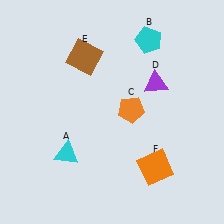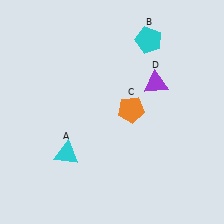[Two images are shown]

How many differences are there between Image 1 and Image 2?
There are 2 differences between the two images.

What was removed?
The orange square (F), the brown square (E) were removed in Image 2.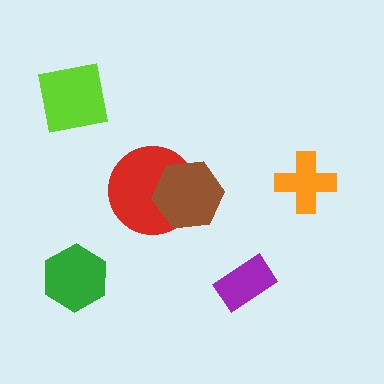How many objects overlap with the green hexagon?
0 objects overlap with the green hexagon.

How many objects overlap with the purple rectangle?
0 objects overlap with the purple rectangle.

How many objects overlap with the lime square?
0 objects overlap with the lime square.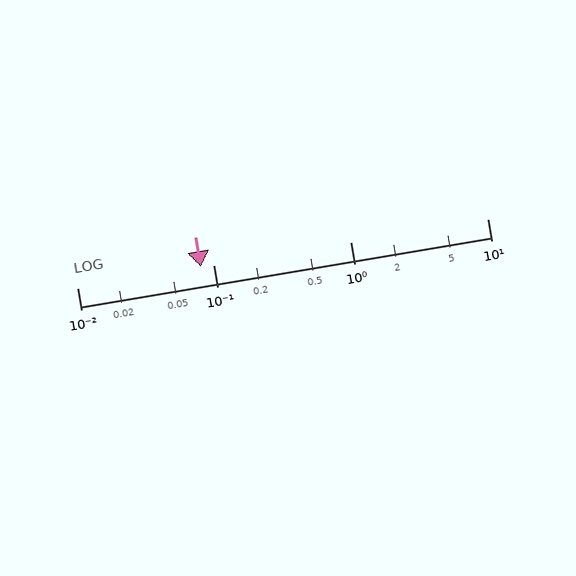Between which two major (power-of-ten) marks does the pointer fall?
The pointer is between 0.01 and 0.1.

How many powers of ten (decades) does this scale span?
The scale spans 3 decades, from 0.01 to 10.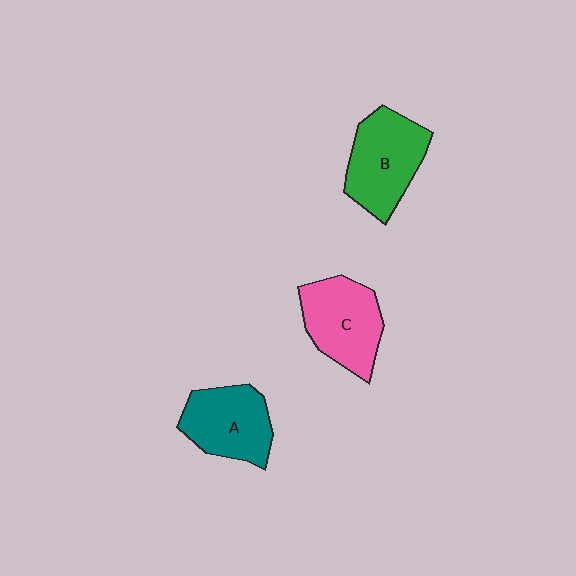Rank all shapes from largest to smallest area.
From largest to smallest: B (green), C (pink), A (teal).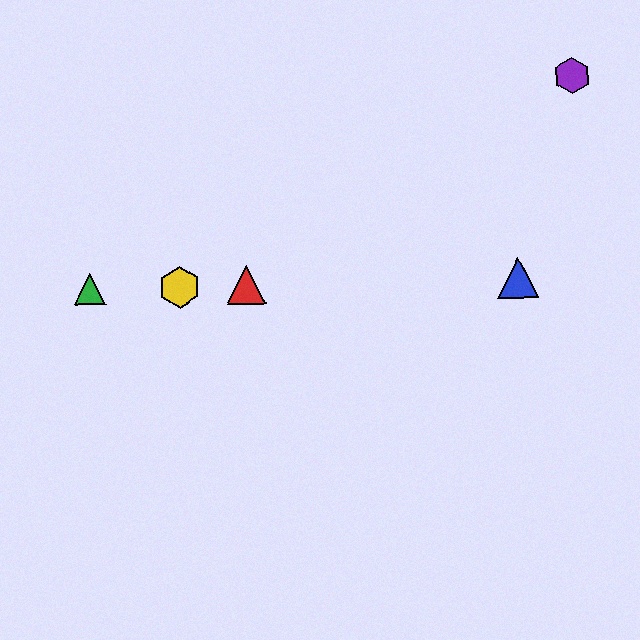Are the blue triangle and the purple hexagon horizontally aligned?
No, the blue triangle is at y≈278 and the purple hexagon is at y≈76.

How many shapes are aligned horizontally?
4 shapes (the red triangle, the blue triangle, the green triangle, the yellow hexagon) are aligned horizontally.